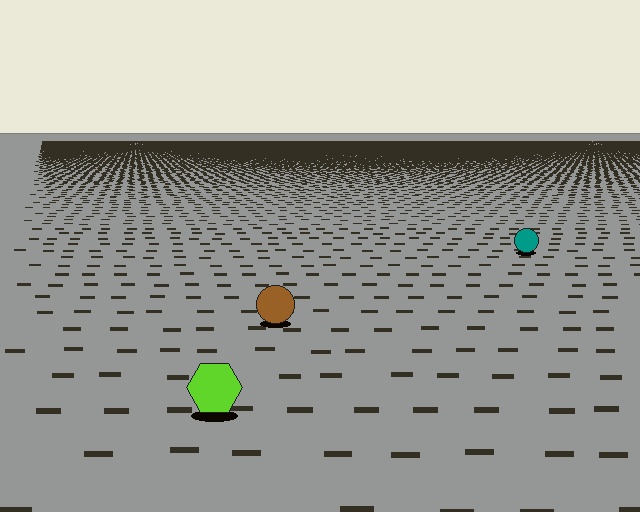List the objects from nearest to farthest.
From nearest to farthest: the lime hexagon, the brown circle, the teal circle.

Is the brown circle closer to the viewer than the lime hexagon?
No. The lime hexagon is closer — you can tell from the texture gradient: the ground texture is coarser near it.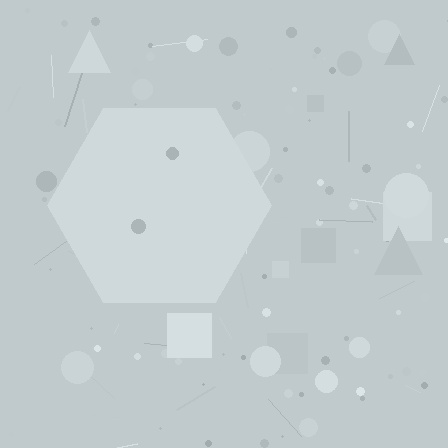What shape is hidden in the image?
A hexagon is hidden in the image.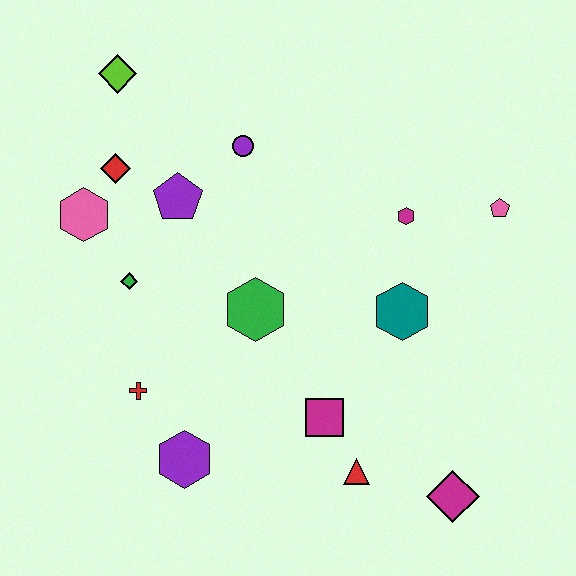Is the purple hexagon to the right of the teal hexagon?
No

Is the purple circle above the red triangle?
Yes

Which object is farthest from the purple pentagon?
The magenta diamond is farthest from the purple pentagon.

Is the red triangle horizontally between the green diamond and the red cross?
No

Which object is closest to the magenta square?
The red triangle is closest to the magenta square.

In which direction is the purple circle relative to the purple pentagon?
The purple circle is to the right of the purple pentagon.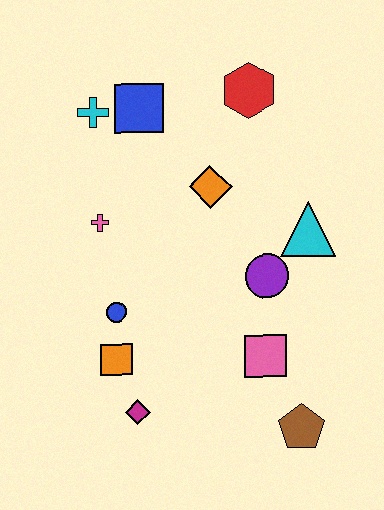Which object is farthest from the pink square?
The cyan cross is farthest from the pink square.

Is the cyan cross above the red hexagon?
No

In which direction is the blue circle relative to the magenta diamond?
The blue circle is above the magenta diamond.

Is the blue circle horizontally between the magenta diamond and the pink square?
No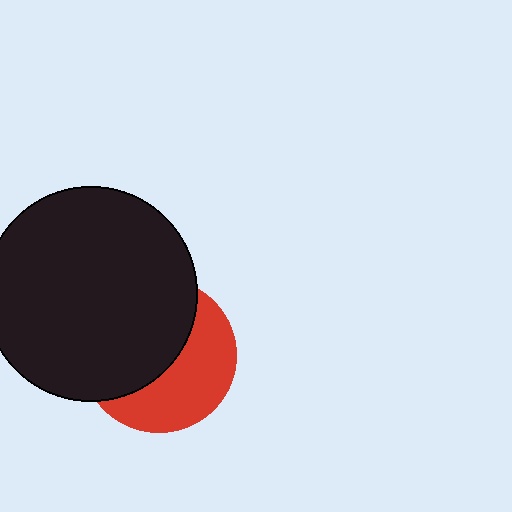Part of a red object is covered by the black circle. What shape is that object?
It is a circle.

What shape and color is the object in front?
The object in front is a black circle.